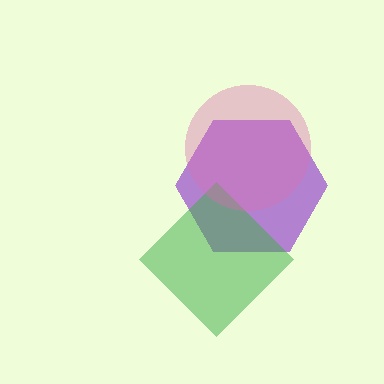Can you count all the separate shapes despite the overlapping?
Yes, there are 3 separate shapes.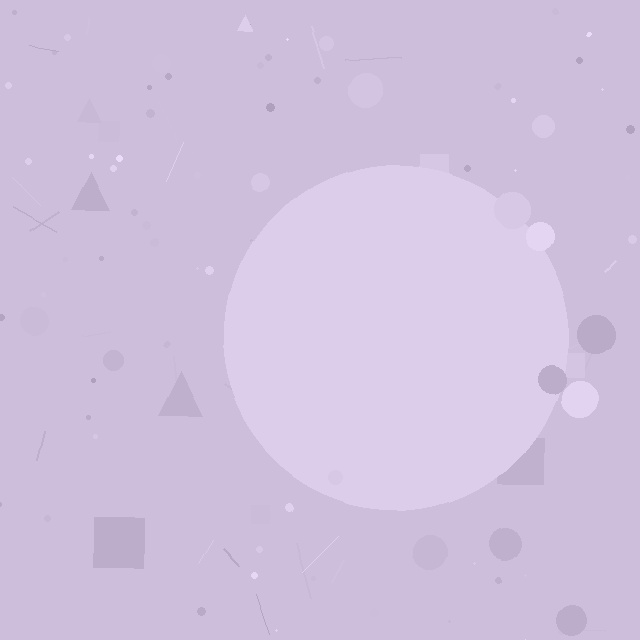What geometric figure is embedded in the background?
A circle is embedded in the background.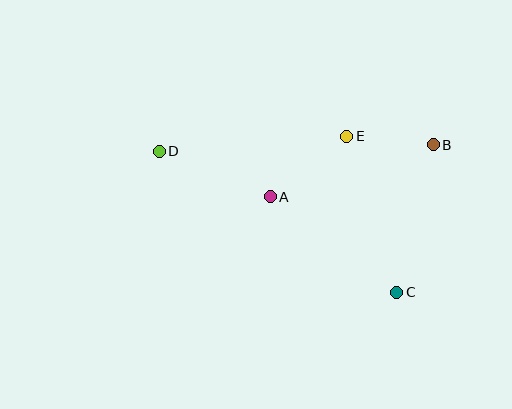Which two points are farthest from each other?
Points C and D are farthest from each other.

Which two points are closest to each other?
Points B and E are closest to each other.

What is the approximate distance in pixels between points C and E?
The distance between C and E is approximately 164 pixels.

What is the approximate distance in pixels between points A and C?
The distance between A and C is approximately 158 pixels.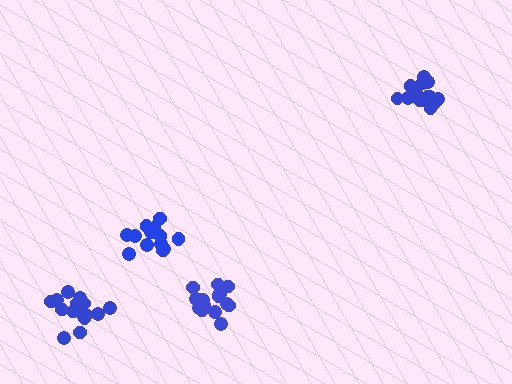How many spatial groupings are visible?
There are 4 spatial groupings.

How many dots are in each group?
Group 1: 17 dots, Group 2: 16 dots, Group 3: 14 dots, Group 4: 16 dots (63 total).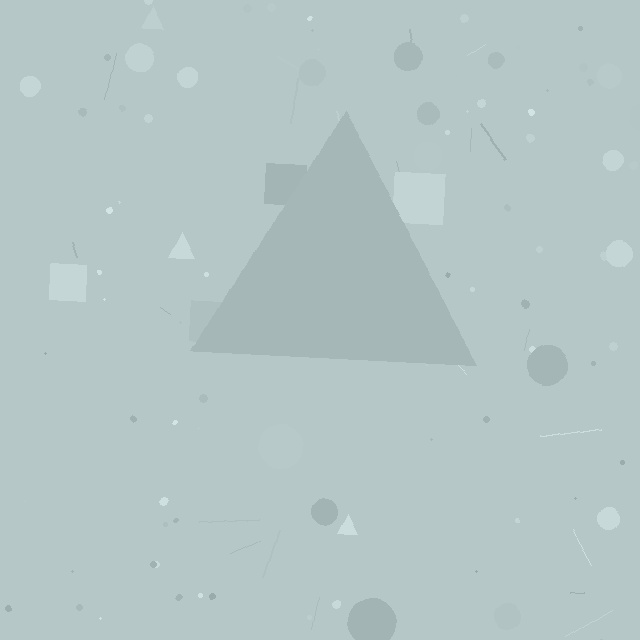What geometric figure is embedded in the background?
A triangle is embedded in the background.